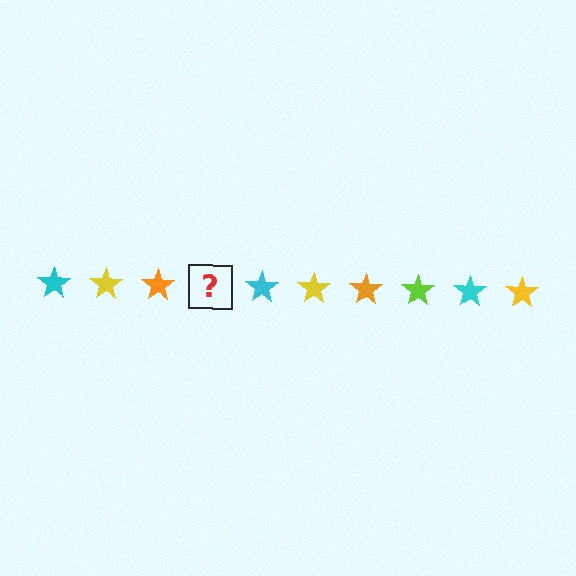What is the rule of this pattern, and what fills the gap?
The rule is that the pattern cycles through cyan, yellow, orange, lime stars. The gap should be filled with a lime star.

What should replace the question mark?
The question mark should be replaced with a lime star.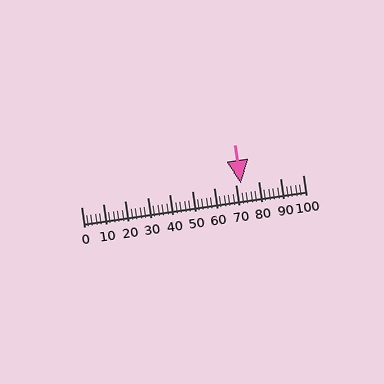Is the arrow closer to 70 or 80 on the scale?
The arrow is closer to 70.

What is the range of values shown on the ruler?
The ruler shows values from 0 to 100.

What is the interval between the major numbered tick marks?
The major tick marks are spaced 10 units apart.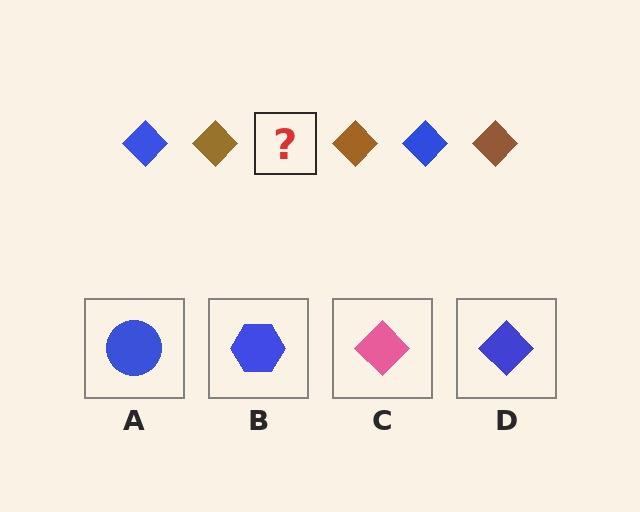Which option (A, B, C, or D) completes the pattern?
D.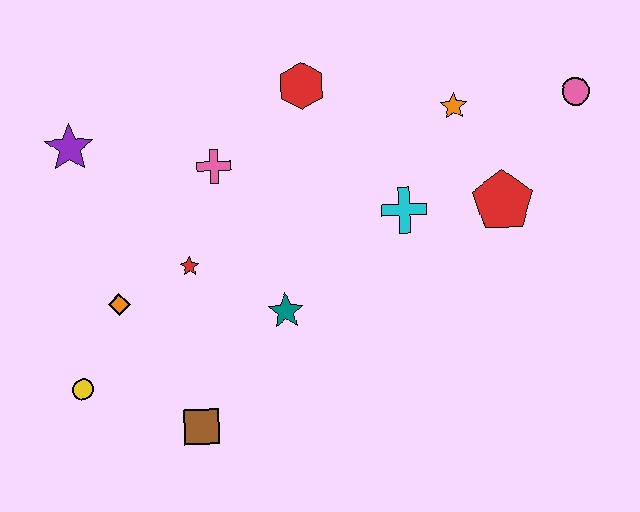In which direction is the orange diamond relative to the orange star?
The orange diamond is to the left of the orange star.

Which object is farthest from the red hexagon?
The yellow circle is farthest from the red hexagon.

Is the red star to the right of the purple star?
Yes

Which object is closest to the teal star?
The red star is closest to the teal star.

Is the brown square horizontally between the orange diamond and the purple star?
No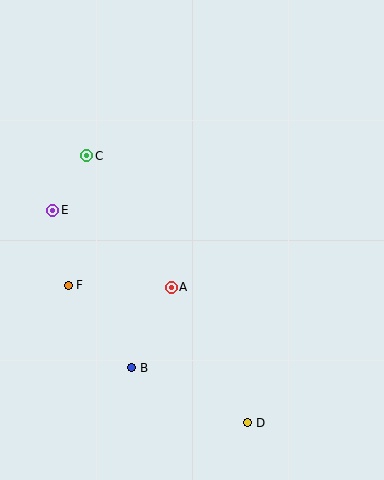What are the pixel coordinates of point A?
Point A is at (171, 287).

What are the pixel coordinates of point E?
Point E is at (53, 210).